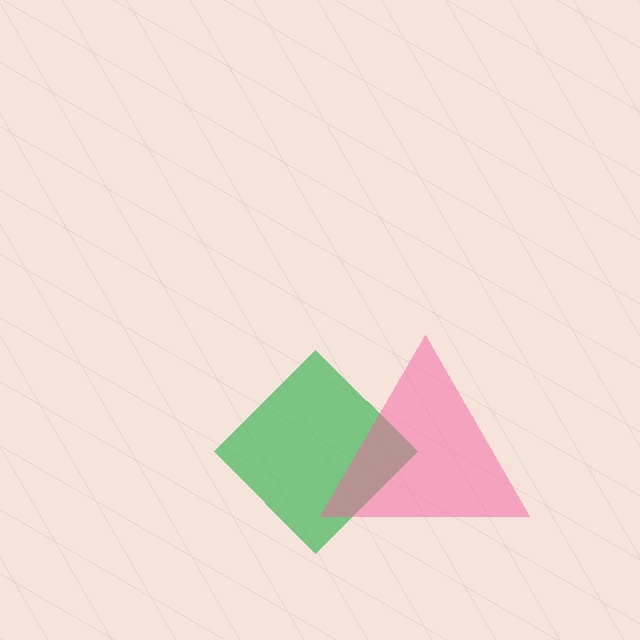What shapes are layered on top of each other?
The layered shapes are: a green diamond, a pink triangle.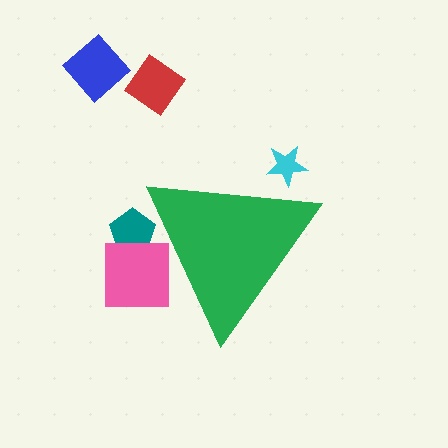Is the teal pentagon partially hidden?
Yes, the teal pentagon is partially hidden behind the green triangle.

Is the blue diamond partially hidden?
No, the blue diamond is fully visible.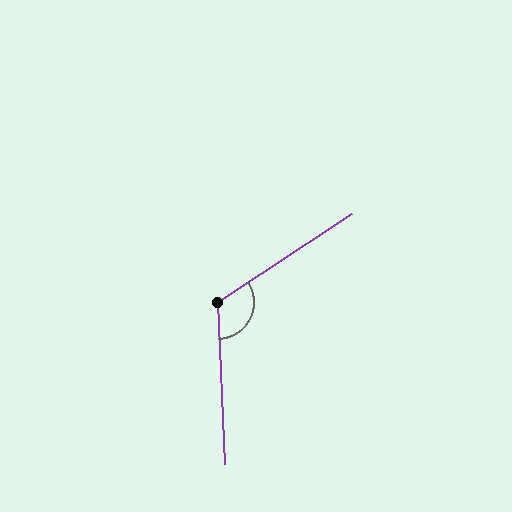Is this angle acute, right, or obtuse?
It is obtuse.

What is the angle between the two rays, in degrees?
Approximately 121 degrees.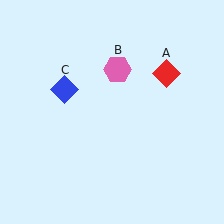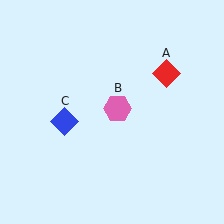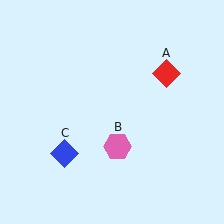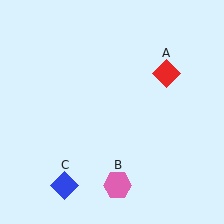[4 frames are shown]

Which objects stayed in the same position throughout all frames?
Red diamond (object A) remained stationary.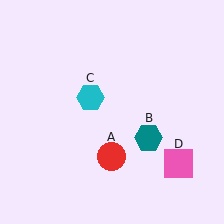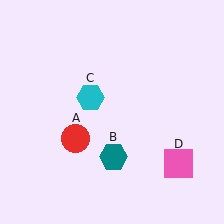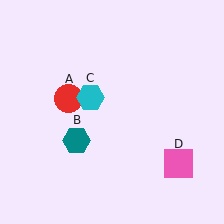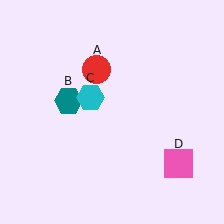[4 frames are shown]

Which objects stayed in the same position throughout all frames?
Cyan hexagon (object C) and pink square (object D) remained stationary.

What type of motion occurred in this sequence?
The red circle (object A), teal hexagon (object B) rotated clockwise around the center of the scene.